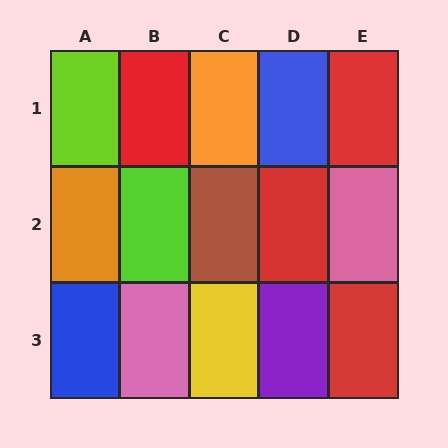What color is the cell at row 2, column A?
Orange.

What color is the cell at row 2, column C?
Brown.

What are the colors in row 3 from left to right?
Blue, pink, yellow, purple, red.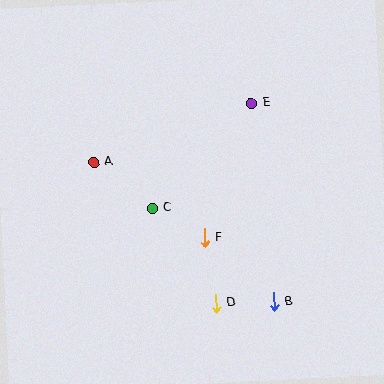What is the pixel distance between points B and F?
The distance between B and F is 94 pixels.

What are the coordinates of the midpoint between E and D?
The midpoint between E and D is at (234, 203).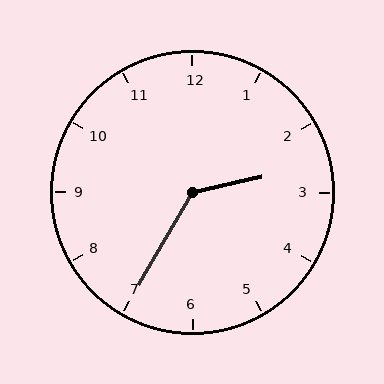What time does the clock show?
2:35.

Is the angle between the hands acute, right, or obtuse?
It is obtuse.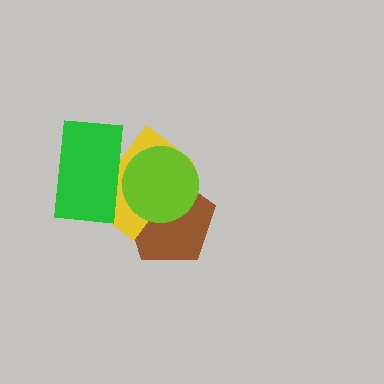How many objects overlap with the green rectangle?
2 objects overlap with the green rectangle.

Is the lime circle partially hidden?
Yes, it is partially covered by another shape.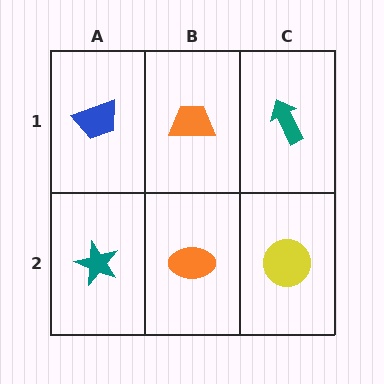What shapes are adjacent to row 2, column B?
An orange trapezoid (row 1, column B), a teal star (row 2, column A), a yellow circle (row 2, column C).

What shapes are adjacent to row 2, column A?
A blue trapezoid (row 1, column A), an orange ellipse (row 2, column B).